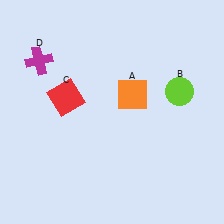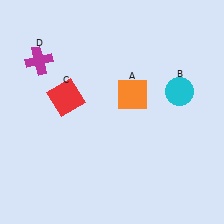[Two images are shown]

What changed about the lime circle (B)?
In Image 1, B is lime. In Image 2, it changed to cyan.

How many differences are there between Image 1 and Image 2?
There is 1 difference between the two images.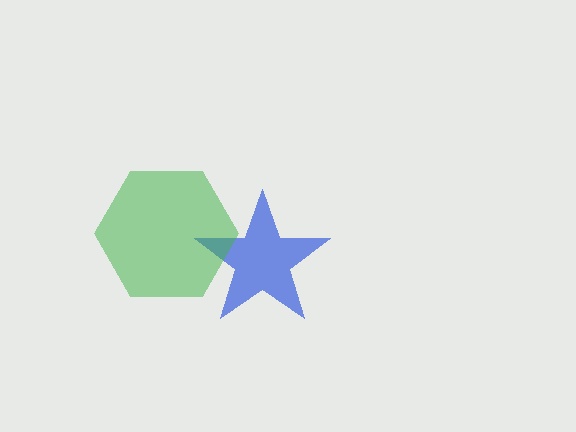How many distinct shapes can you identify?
There are 2 distinct shapes: a blue star, a green hexagon.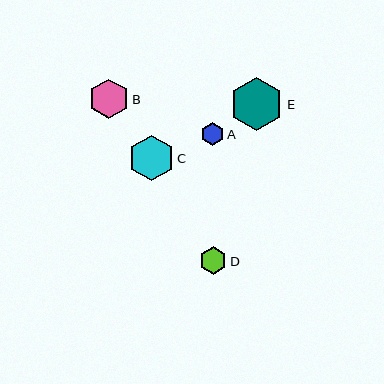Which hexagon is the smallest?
Hexagon A is the smallest with a size of approximately 23 pixels.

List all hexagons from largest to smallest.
From largest to smallest: E, C, B, D, A.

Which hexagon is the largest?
Hexagon E is the largest with a size of approximately 53 pixels.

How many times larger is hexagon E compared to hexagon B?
Hexagon E is approximately 1.3 times the size of hexagon B.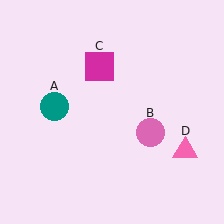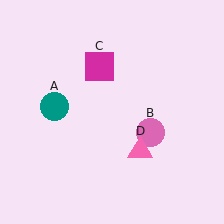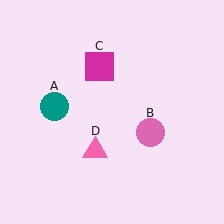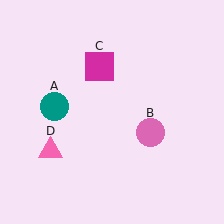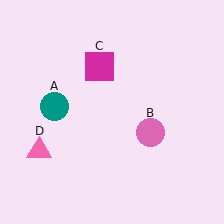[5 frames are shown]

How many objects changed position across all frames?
1 object changed position: pink triangle (object D).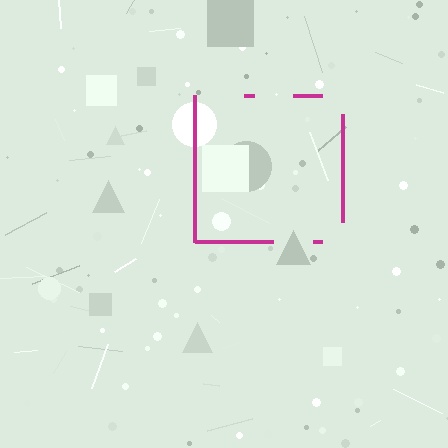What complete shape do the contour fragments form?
The contour fragments form a square.